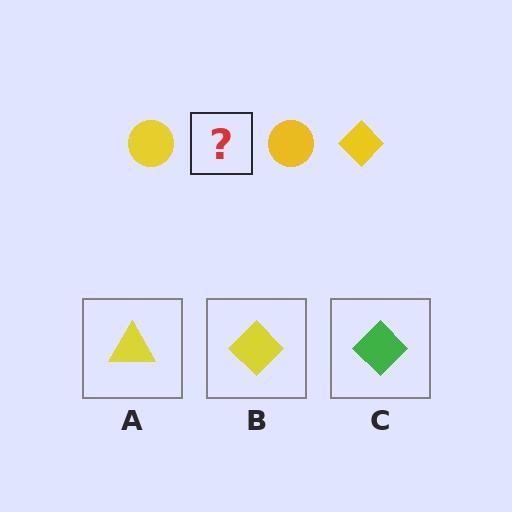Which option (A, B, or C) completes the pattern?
B.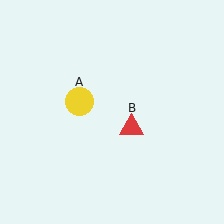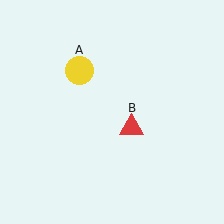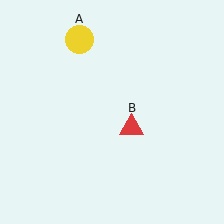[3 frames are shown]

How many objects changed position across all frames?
1 object changed position: yellow circle (object A).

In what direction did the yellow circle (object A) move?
The yellow circle (object A) moved up.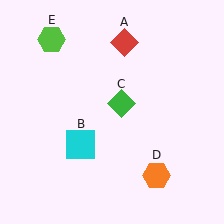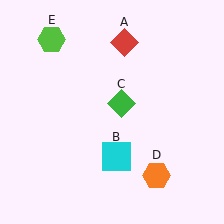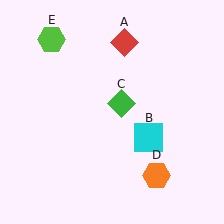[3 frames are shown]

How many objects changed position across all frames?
1 object changed position: cyan square (object B).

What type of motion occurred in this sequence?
The cyan square (object B) rotated counterclockwise around the center of the scene.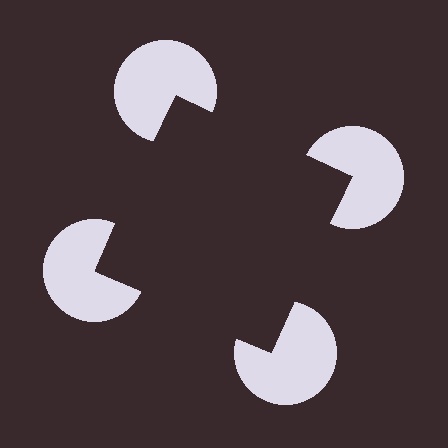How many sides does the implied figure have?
4 sides.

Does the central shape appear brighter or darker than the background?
It typically appears slightly darker than the background, even though no actual brightness change is drawn.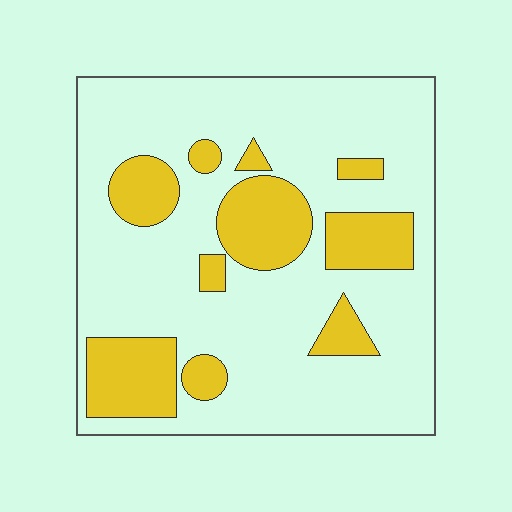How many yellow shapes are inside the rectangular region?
10.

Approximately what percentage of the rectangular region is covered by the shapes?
Approximately 25%.